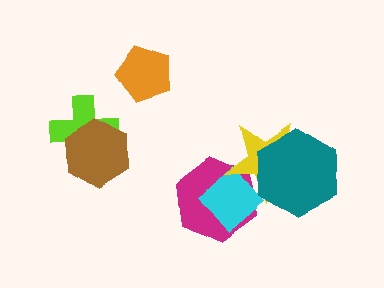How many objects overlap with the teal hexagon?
1 object overlaps with the teal hexagon.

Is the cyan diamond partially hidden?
Yes, it is partially covered by another shape.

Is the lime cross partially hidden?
Yes, it is partially covered by another shape.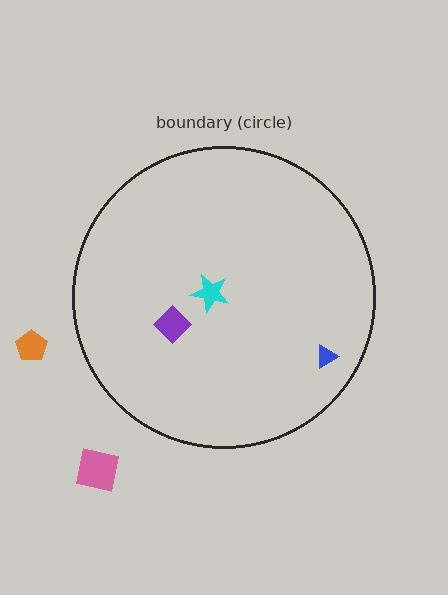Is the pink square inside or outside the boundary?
Outside.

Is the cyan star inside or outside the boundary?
Inside.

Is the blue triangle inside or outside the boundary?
Inside.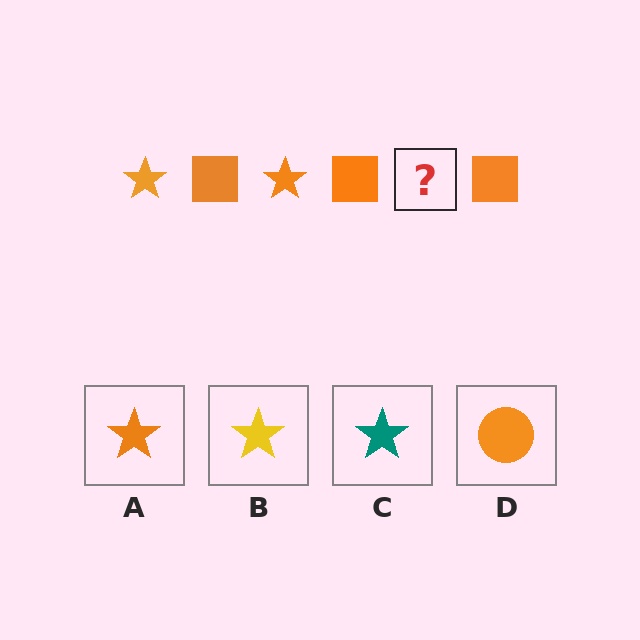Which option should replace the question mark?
Option A.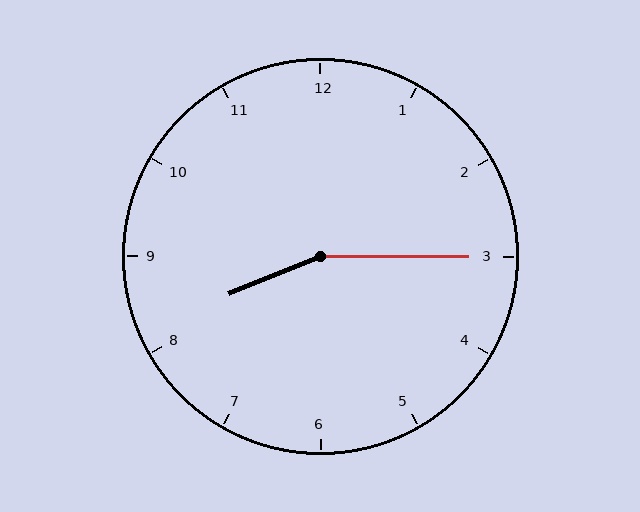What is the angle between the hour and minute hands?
Approximately 158 degrees.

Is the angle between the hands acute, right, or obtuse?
It is obtuse.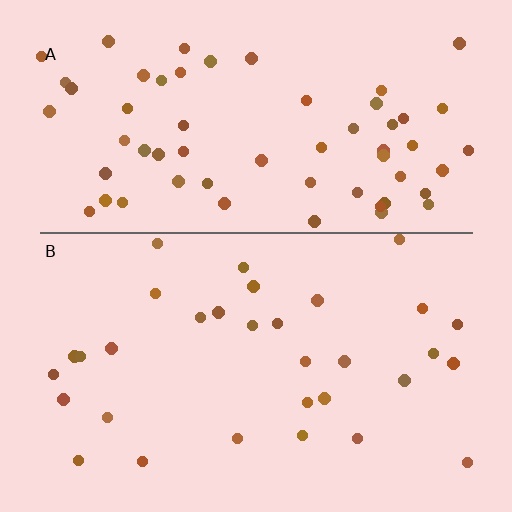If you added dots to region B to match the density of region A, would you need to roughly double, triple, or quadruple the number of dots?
Approximately double.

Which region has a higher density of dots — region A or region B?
A (the top).